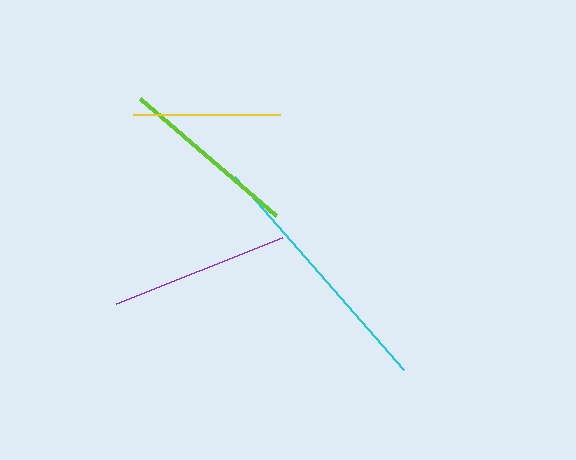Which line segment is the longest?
The cyan line is the longest at approximately 257 pixels.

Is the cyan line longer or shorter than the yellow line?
The cyan line is longer than the yellow line.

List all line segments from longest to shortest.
From longest to shortest: cyan, lime, purple, yellow.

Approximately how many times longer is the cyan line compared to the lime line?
The cyan line is approximately 1.4 times the length of the lime line.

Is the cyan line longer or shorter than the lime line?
The cyan line is longer than the lime line.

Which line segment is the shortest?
The yellow line is the shortest at approximately 147 pixels.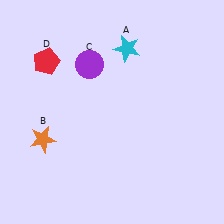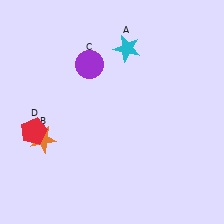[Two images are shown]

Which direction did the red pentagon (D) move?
The red pentagon (D) moved down.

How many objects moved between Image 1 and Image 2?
1 object moved between the two images.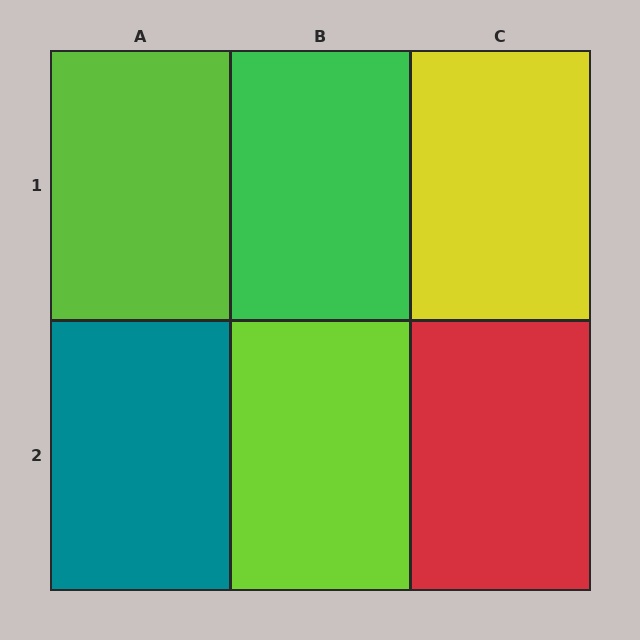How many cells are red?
1 cell is red.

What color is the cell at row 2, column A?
Teal.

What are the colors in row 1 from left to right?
Lime, green, yellow.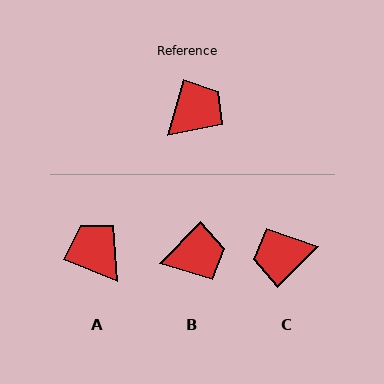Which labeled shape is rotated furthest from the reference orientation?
C, about 150 degrees away.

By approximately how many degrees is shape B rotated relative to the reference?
Approximately 28 degrees clockwise.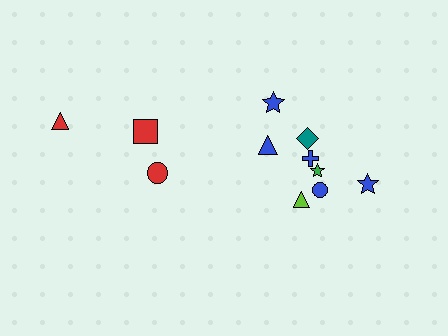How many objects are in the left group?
There are 3 objects.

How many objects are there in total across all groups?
There are 11 objects.